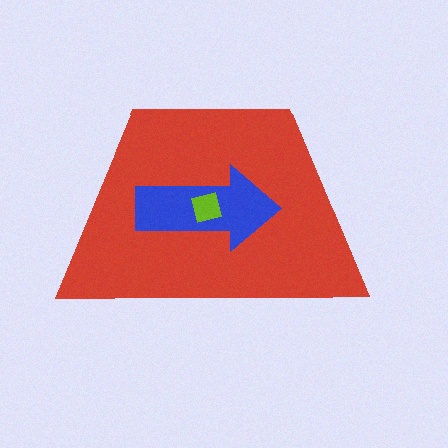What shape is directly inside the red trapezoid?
The blue arrow.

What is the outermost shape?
The red trapezoid.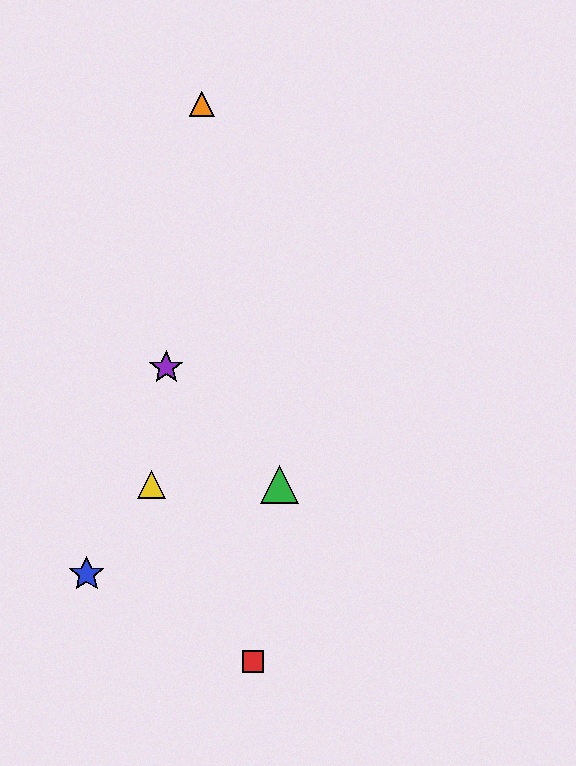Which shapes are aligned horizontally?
The green triangle, the yellow triangle are aligned horizontally.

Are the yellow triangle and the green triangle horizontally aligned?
Yes, both are at y≈485.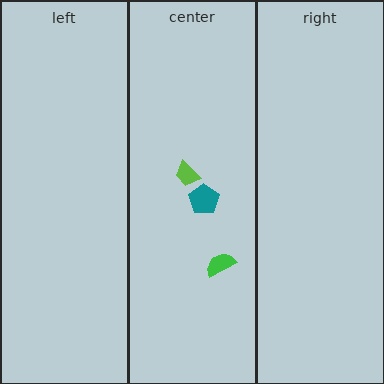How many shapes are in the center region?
3.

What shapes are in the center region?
The teal pentagon, the lime trapezoid, the green semicircle.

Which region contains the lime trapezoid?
The center region.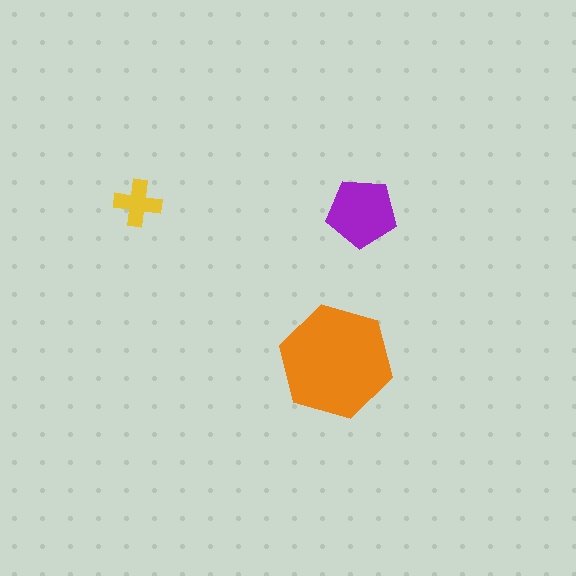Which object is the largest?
The orange hexagon.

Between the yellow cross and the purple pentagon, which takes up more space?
The purple pentagon.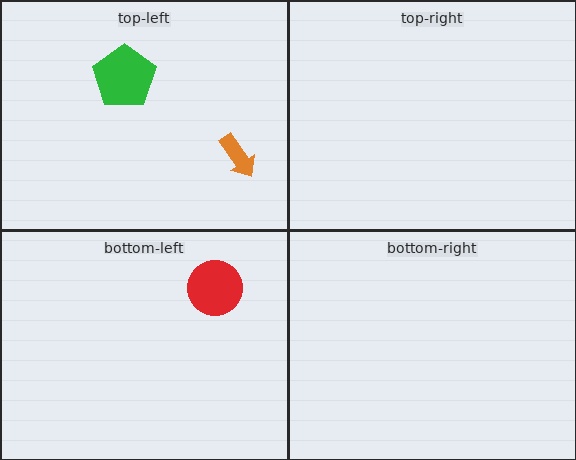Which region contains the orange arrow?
The top-left region.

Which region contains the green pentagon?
The top-left region.